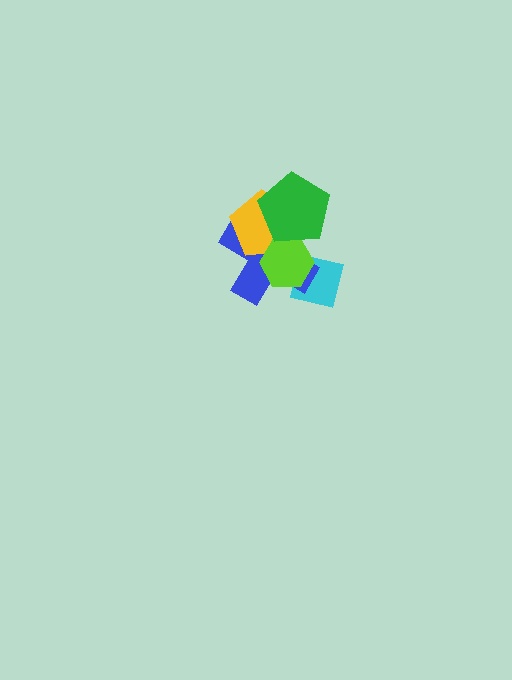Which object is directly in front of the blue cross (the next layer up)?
The yellow pentagon is directly in front of the blue cross.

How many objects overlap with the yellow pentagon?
3 objects overlap with the yellow pentagon.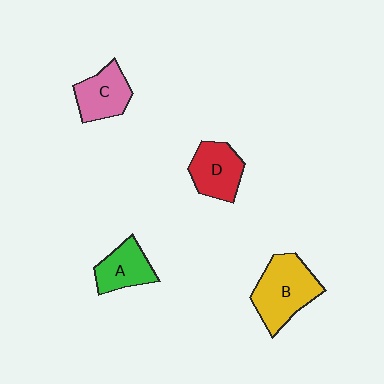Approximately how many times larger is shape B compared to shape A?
Approximately 1.6 times.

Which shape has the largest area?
Shape B (yellow).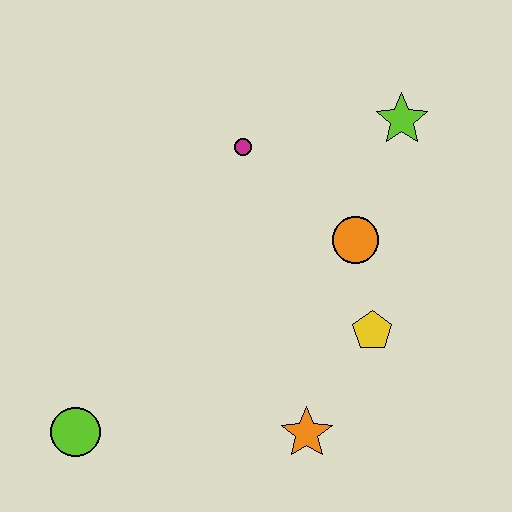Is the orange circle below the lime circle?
No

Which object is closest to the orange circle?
The yellow pentagon is closest to the orange circle.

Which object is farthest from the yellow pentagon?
The lime circle is farthest from the yellow pentagon.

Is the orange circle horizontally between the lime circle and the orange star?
No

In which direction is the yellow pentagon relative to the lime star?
The yellow pentagon is below the lime star.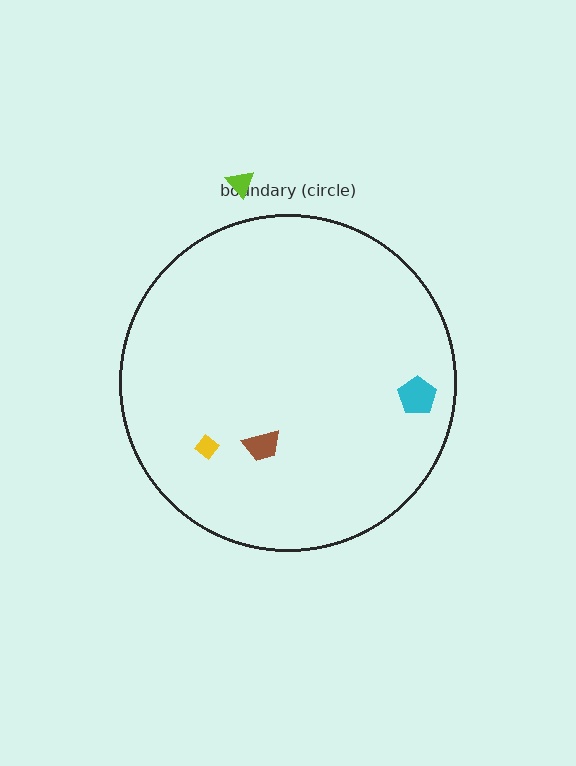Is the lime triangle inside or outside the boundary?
Outside.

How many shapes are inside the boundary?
3 inside, 1 outside.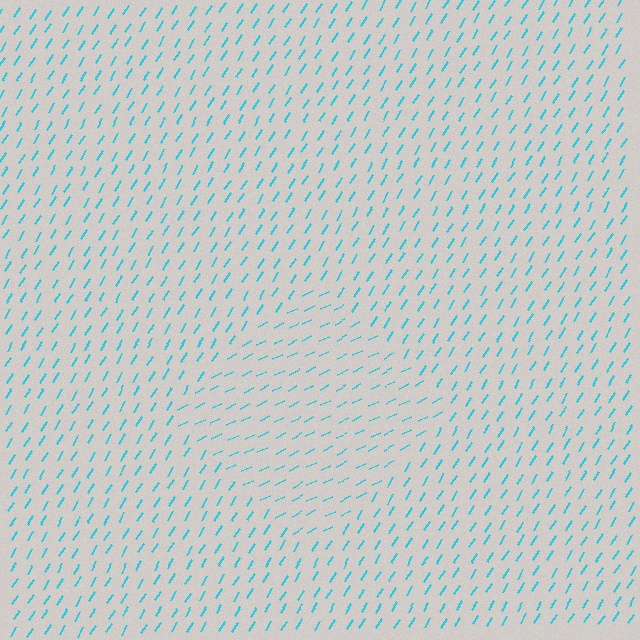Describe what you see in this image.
The image is filled with small cyan line segments. A diamond region in the image has lines oriented differently from the surrounding lines, creating a visible texture boundary.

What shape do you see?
I see a diamond.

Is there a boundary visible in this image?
Yes, there is a texture boundary formed by a change in line orientation.